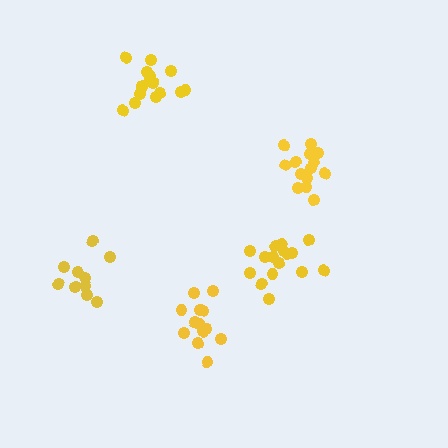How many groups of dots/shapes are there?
There are 5 groups.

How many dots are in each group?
Group 1: 16 dots, Group 2: 16 dots, Group 3: 10 dots, Group 4: 14 dots, Group 5: 13 dots (69 total).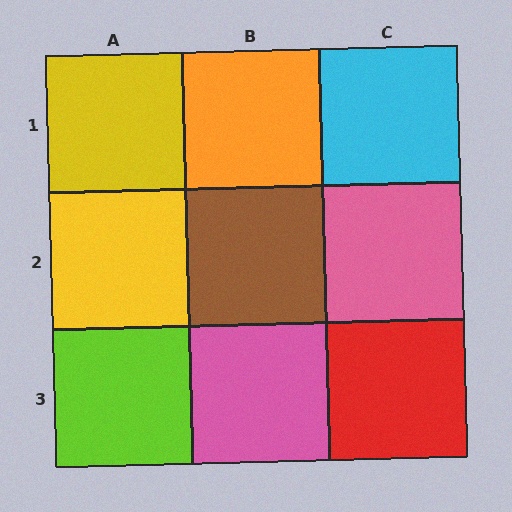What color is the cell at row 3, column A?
Lime.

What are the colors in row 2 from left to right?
Yellow, brown, pink.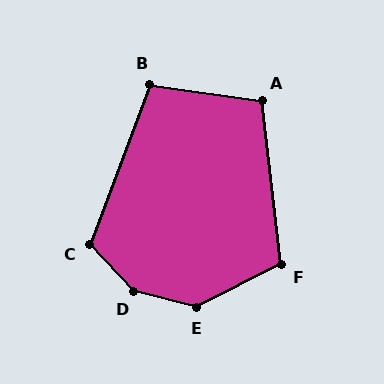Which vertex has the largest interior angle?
D, at approximately 148 degrees.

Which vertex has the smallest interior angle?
B, at approximately 102 degrees.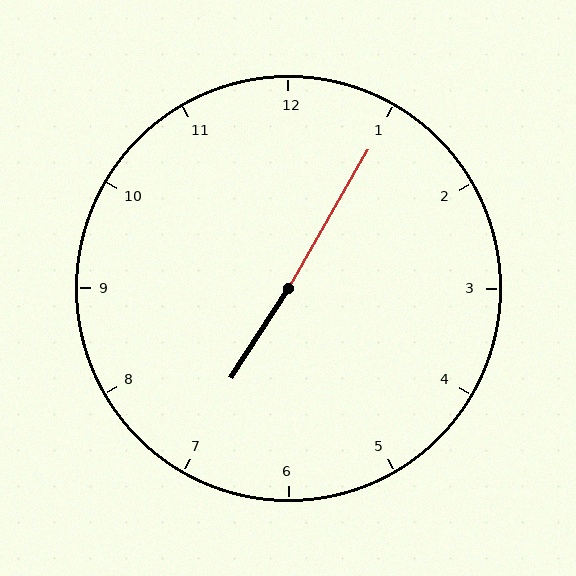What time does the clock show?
7:05.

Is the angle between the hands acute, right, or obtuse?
It is obtuse.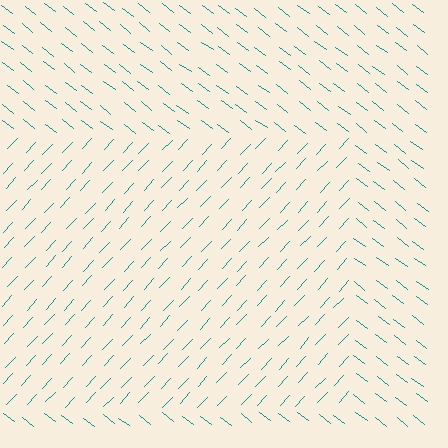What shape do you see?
I see a rectangle.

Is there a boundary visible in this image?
Yes, there is a texture boundary formed by a change in line orientation.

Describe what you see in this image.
The image is filled with small teal line segments. A rectangle region in the image has lines oriented differently from the surrounding lines, creating a visible texture boundary.